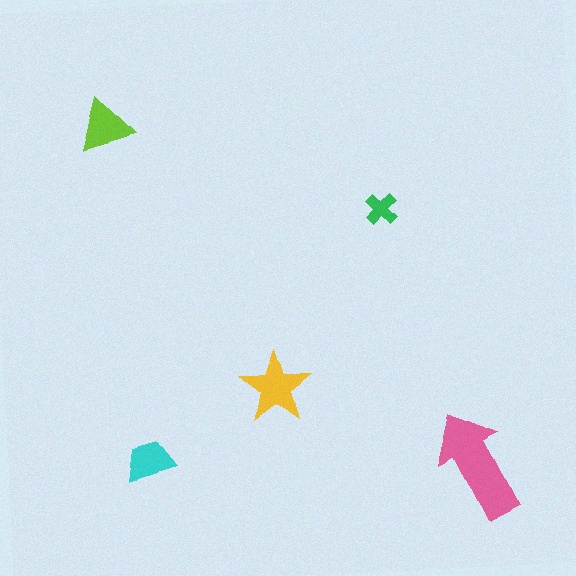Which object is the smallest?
The green cross.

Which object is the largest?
The pink arrow.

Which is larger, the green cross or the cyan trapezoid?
The cyan trapezoid.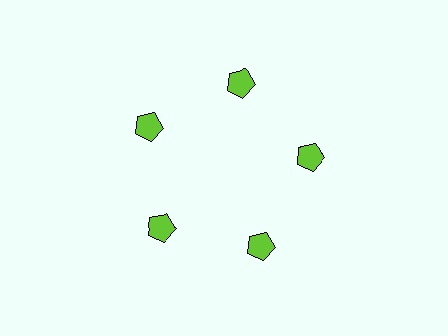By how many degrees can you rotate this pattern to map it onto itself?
The pattern maps onto itself every 72 degrees of rotation.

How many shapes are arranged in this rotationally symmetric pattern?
There are 5 shapes, arranged in 5 groups of 1.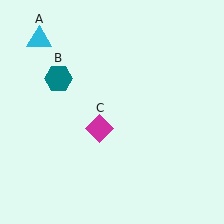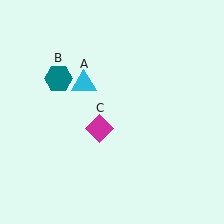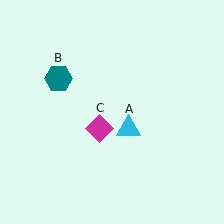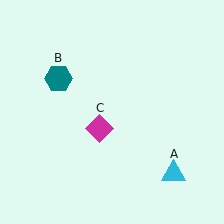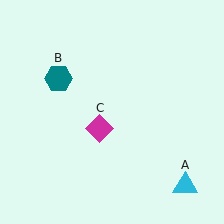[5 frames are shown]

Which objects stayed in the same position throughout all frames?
Teal hexagon (object B) and magenta diamond (object C) remained stationary.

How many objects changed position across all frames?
1 object changed position: cyan triangle (object A).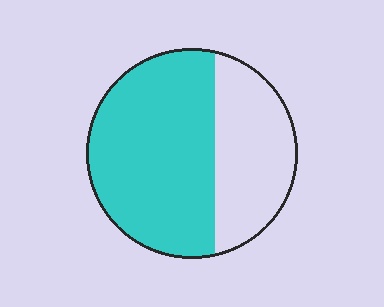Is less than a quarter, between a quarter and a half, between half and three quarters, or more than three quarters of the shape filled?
Between half and three quarters.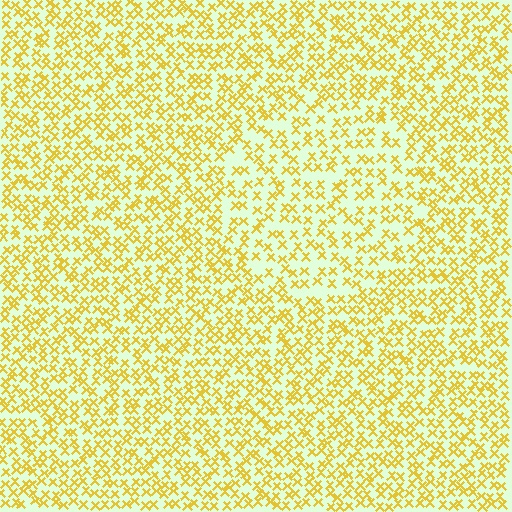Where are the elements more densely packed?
The elements are more densely packed outside the circle boundary.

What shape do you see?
I see a circle.